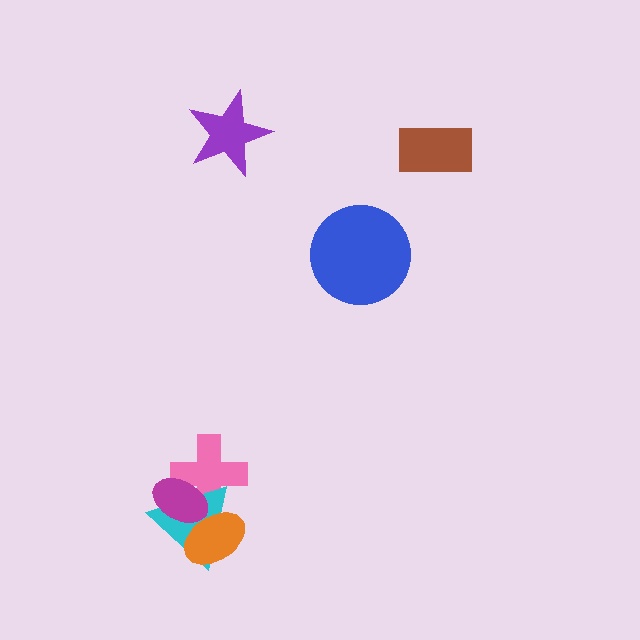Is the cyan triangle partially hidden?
Yes, it is partially covered by another shape.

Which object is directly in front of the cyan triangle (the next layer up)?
The orange ellipse is directly in front of the cyan triangle.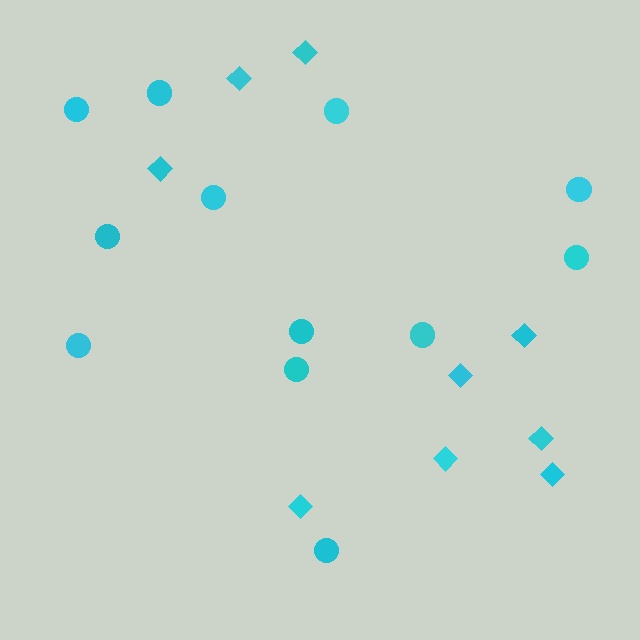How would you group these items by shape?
There are 2 groups: one group of circles (12) and one group of diamonds (9).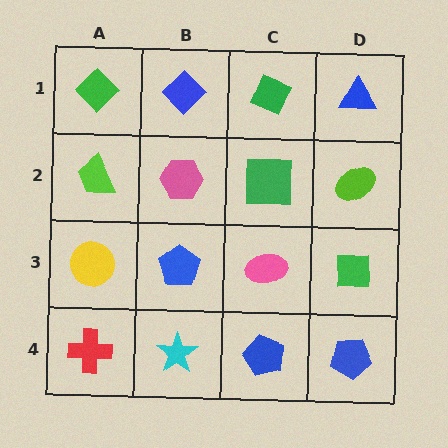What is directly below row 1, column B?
A pink hexagon.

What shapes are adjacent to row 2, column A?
A green diamond (row 1, column A), a yellow circle (row 3, column A), a pink hexagon (row 2, column B).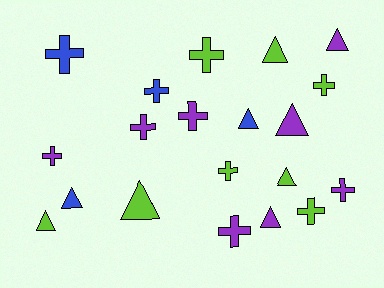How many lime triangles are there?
There are 4 lime triangles.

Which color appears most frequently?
Purple, with 8 objects.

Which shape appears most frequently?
Cross, with 11 objects.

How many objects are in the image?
There are 20 objects.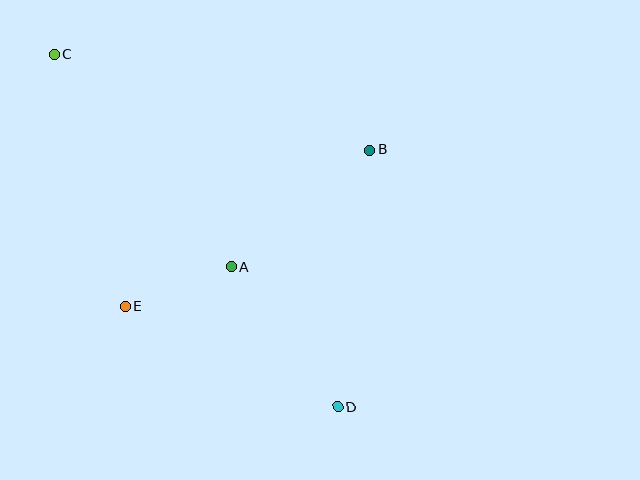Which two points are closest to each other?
Points A and E are closest to each other.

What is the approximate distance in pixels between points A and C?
The distance between A and C is approximately 276 pixels.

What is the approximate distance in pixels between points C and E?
The distance between C and E is approximately 261 pixels.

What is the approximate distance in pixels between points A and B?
The distance between A and B is approximately 181 pixels.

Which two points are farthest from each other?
Points C and D are farthest from each other.